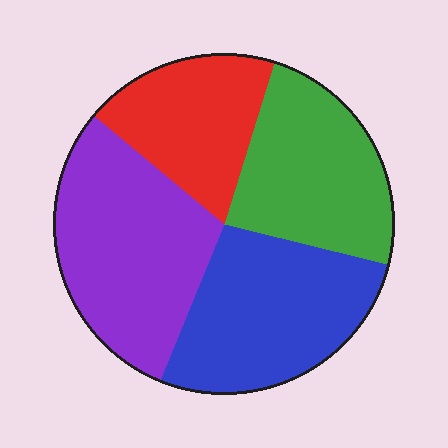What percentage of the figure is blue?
Blue takes up about one quarter (1/4) of the figure.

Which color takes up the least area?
Red, at roughly 20%.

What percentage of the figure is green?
Green takes up between a sixth and a third of the figure.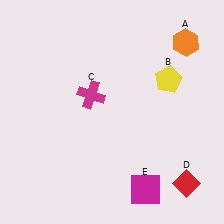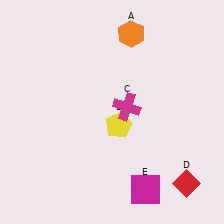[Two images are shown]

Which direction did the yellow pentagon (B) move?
The yellow pentagon (B) moved left.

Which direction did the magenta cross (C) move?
The magenta cross (C) moved right.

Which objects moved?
The objects that moved are: the orange hexagon (A), the yellow pentagon (B), the magenta cross (C).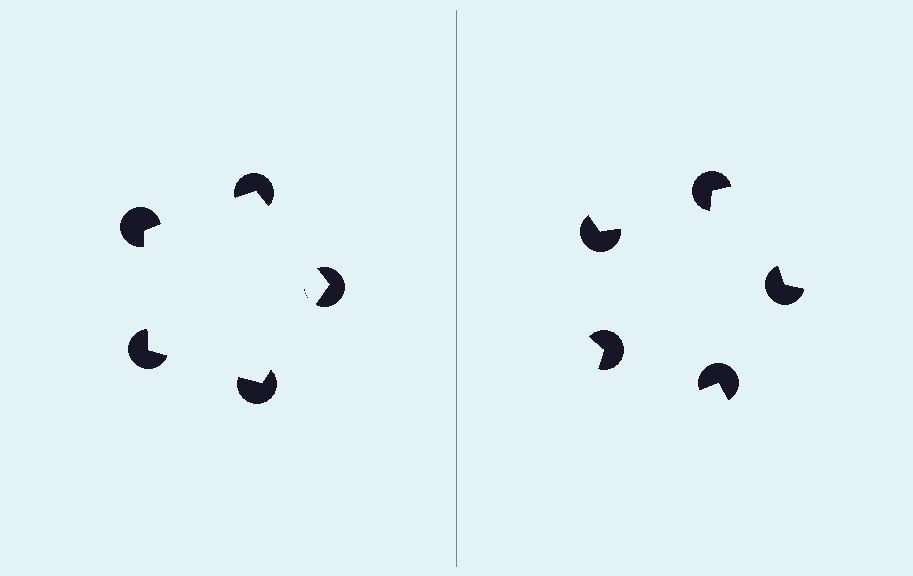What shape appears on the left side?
An illusory pentagon.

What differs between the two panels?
The pac-man discs are positioned identically on both sides; only the wedge orientations differ. On the left they align to a pentagon; on the right they are misaligned.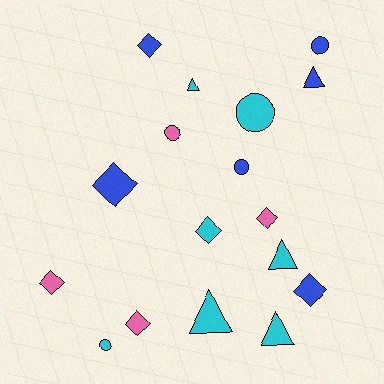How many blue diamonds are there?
There are 3 blue diamonds.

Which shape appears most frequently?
Diamond, with 7 objects.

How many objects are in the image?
There are 17 objects.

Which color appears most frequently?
Cyan, with 7 objects.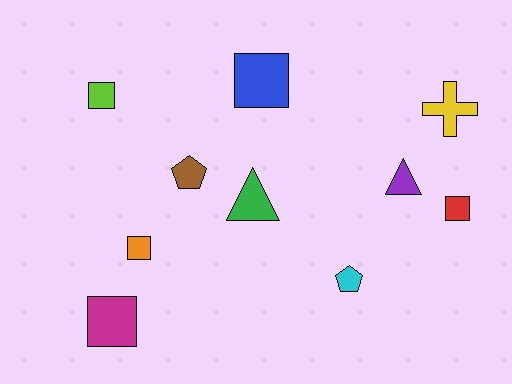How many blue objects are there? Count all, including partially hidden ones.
There is 1 blue object.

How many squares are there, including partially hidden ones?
There are 5 squares.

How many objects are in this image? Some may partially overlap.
There are 10 objects.